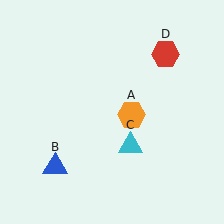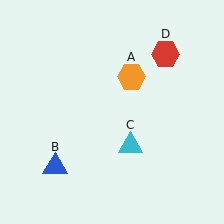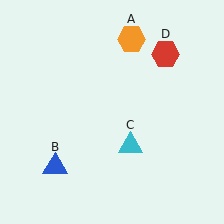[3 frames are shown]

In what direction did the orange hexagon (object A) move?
The orange hexagon (object A) moved up.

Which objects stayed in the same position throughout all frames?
Blue triangle (object B) and cyan triangle (object C) and red hexagon (object D) remained stationary.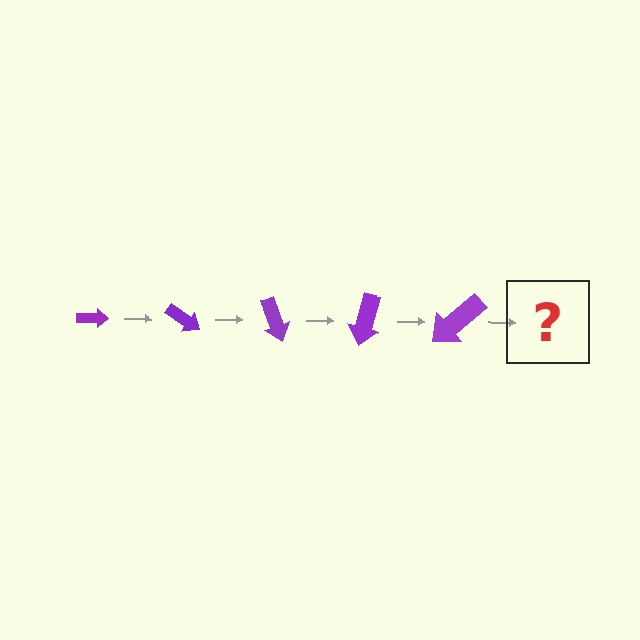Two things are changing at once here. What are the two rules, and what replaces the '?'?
The two rules are that the arrow grows larger each step and it rotates 35 degrees each step. The '?' should be an arrow, larger than the previous one and rotated 175 degrees from the start.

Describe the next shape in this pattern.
It should be an arrow, larger than the previous one and rotated 175 degrees from the start.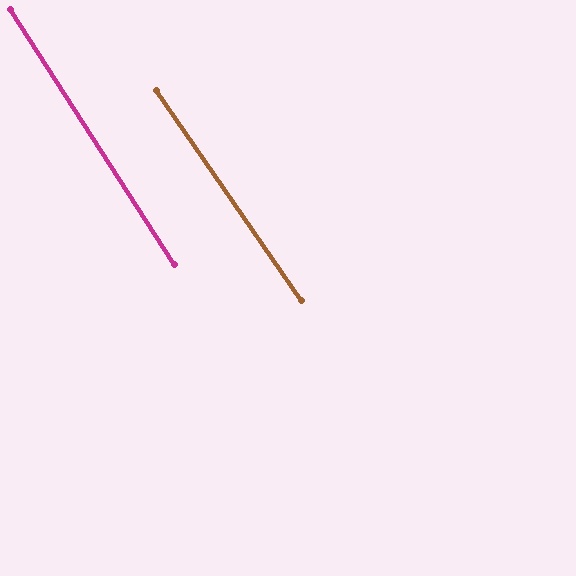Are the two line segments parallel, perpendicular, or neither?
Parallel — their directions differ by only 1.9°.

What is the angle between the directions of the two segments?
Approximately 2 degrees.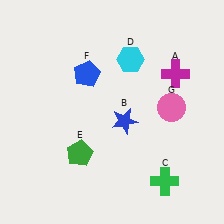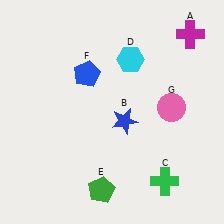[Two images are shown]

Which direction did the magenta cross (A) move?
The magenta cross (A) moved up.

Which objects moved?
The objects that moved are: the magenta cross (A), the green pentagon (E).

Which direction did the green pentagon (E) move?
The green pentagon (E) moved down.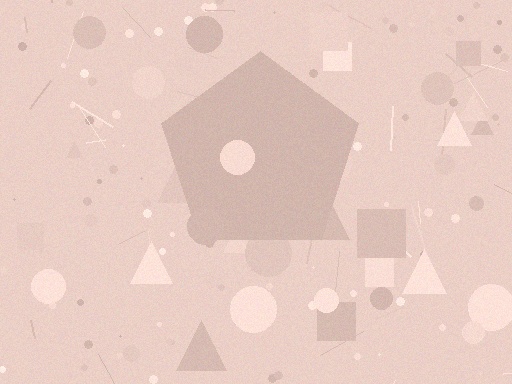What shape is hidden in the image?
A pentagon is hidden in the image.